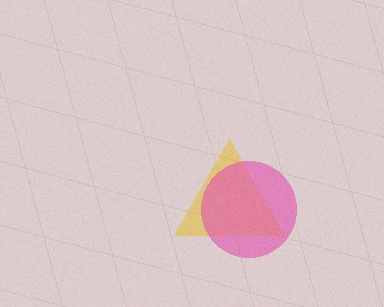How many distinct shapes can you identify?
There are 2 distinct shapes: a yellow triangle, a pink circle.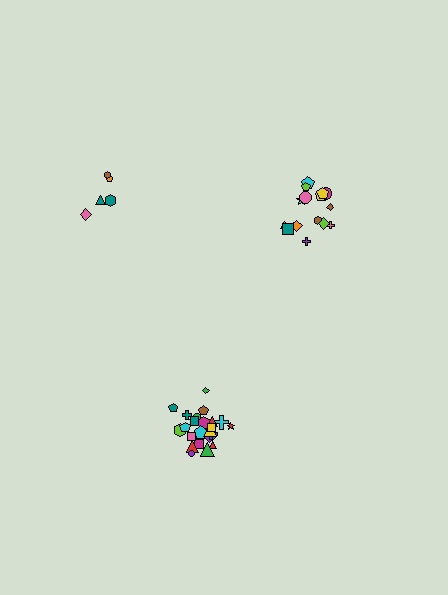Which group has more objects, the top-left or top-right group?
The top-right group.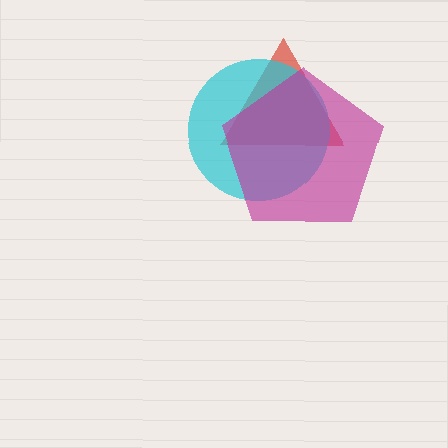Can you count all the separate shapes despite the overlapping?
Yes, there are 3 separate shapes.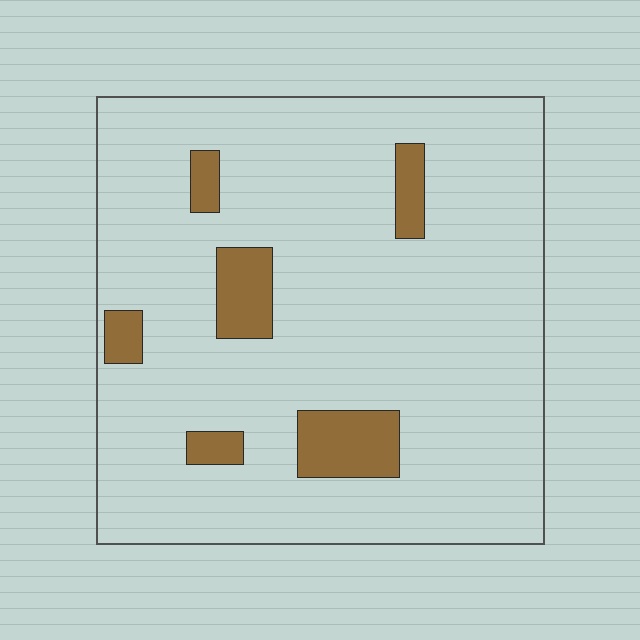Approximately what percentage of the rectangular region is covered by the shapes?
Approximately 10%.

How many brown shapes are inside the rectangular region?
6.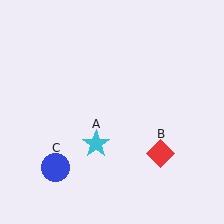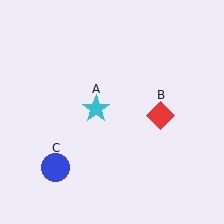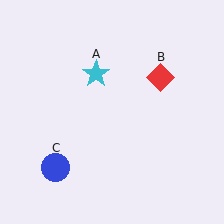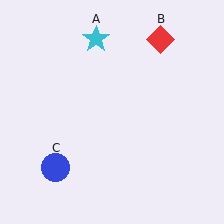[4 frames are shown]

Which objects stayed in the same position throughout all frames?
Blue circle (object C) remained stationary.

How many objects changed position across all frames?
2 objects changed position: cyan star (object A), red diamond (object B).